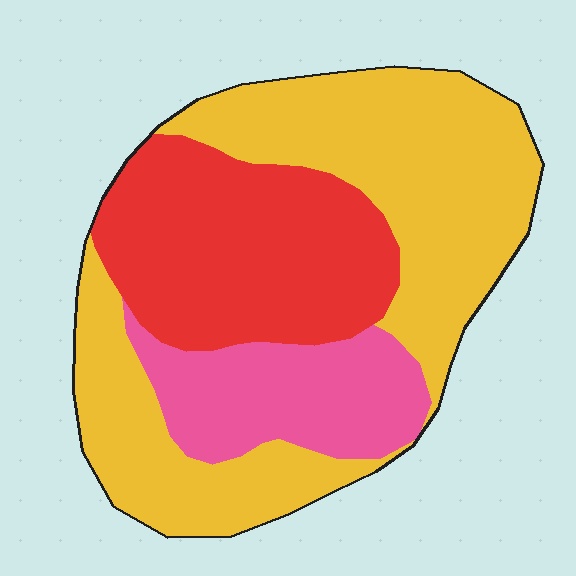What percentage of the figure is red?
Red takes up about one third (1/3) of the figure.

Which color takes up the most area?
Yellow, at roughly 50%.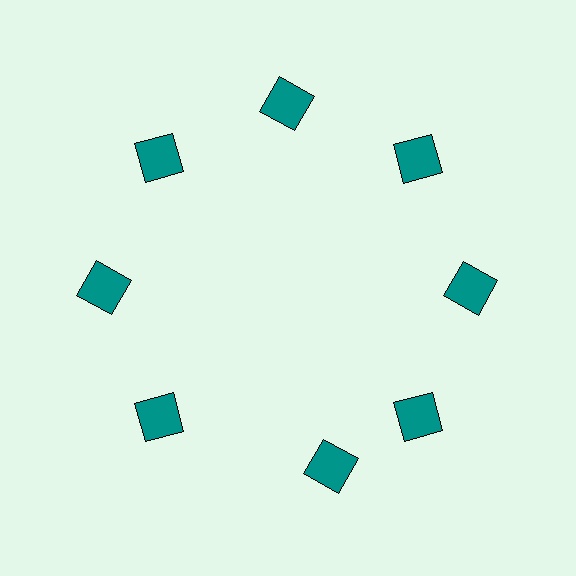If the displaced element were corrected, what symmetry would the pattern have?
It would have 8-fold rotational symmetry — the pattern would map onto itself every 45 degrees.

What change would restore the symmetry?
The symmetry would be restored by rotating it back into even spacing with its neighbors so that all 8 squares sit at equal angles and equal distance from the center.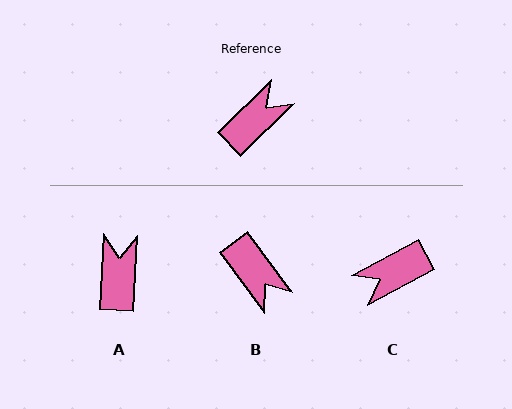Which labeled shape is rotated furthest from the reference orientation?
C, about 163 degrees away.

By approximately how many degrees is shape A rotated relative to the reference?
Approximately 42 degrees counter-clockwise.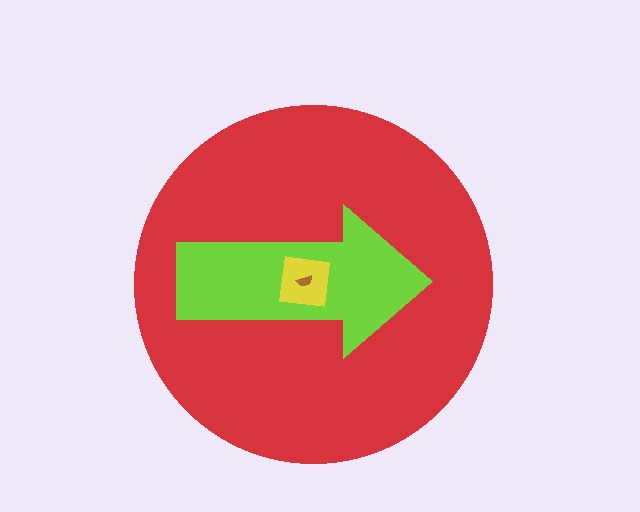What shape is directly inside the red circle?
The lime arrow.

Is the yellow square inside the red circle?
Yes.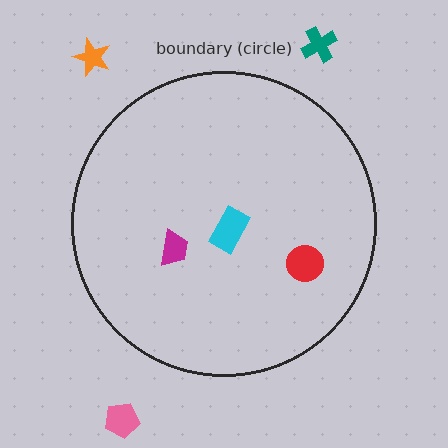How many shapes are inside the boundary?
3 inside, 3 outside.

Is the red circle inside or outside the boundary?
Inside.